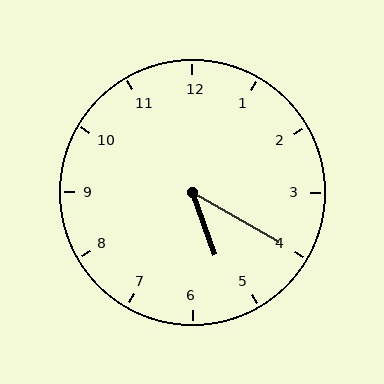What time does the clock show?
5:20.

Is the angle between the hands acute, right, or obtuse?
It is acute.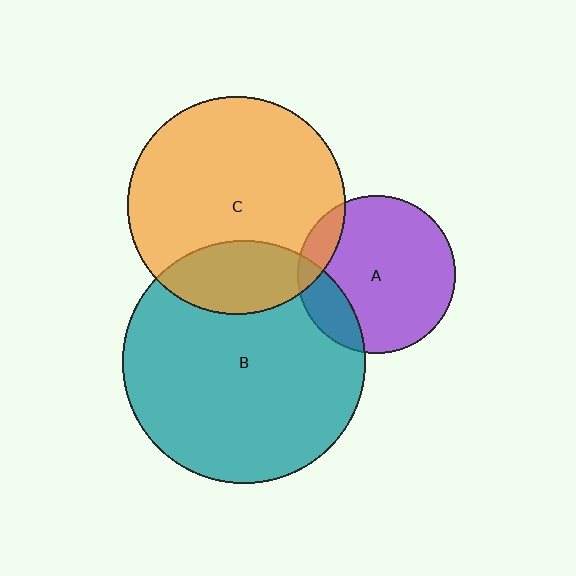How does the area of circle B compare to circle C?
Approximately 1.2 times.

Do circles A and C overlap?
Yes.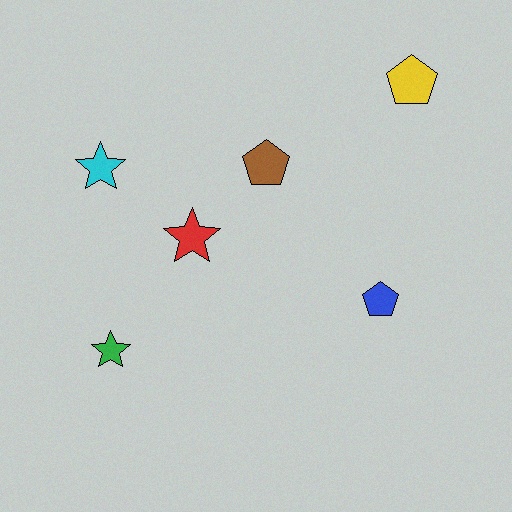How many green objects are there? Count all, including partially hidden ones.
There is 1 green object.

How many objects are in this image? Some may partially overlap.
There are 6 objects.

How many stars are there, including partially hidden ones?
There are 3 stars.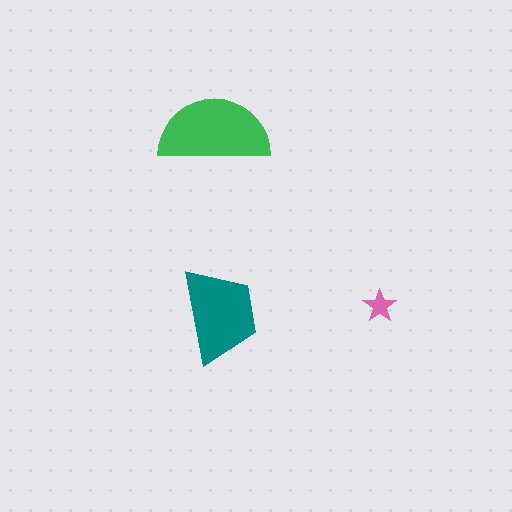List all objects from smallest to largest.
The pink star, the teal trapezoid, the green semicircle.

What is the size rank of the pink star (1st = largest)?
3rd.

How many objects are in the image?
There are 3 objects in the image.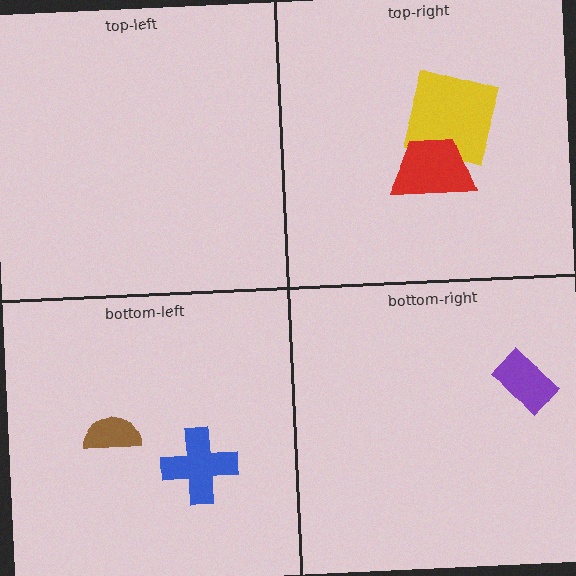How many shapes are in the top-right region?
2.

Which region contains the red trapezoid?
The top-right region.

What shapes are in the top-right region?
The yellow square, the red trapezoid.